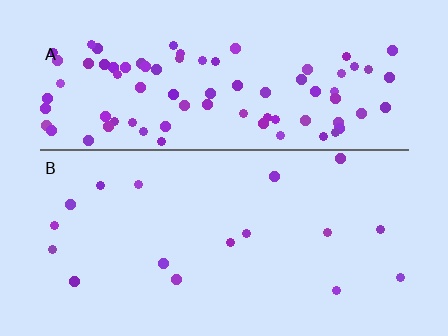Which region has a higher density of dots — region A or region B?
A (the top).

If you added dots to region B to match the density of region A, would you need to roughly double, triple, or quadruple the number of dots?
Approximately quadruple.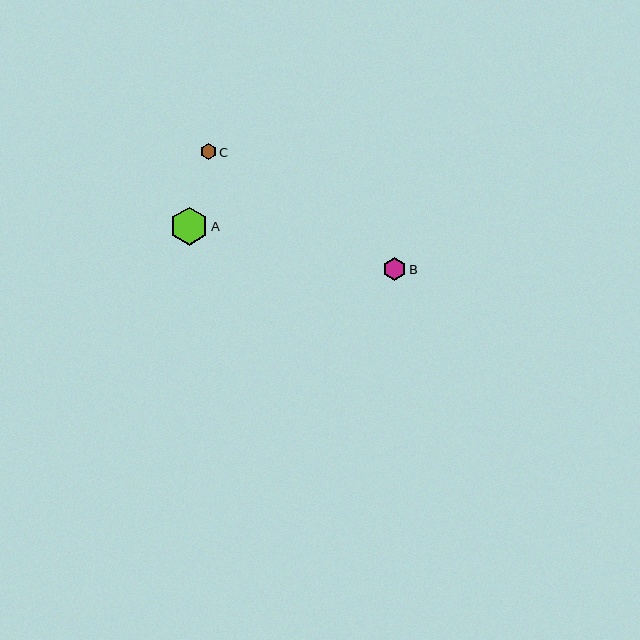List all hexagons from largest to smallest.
From largest to smallest: A, B, C.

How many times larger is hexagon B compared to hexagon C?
Hexagon B is approximately 1.4 times the size of hexagon C.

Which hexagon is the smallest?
Hexagon C is the smallest with a size of approximately 16 pixels.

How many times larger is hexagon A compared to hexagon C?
Hexagon A is approximately 2.3 times the size of hexagon C.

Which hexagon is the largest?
Hexagon A is the largest with a size of approximately 38 pixels.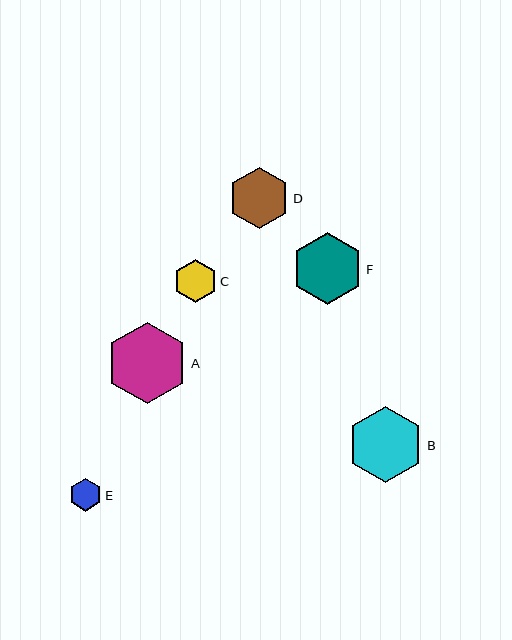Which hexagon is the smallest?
Hexagon E is the smallest with a size of approximately 33 pixels.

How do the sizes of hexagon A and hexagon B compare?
Hexagon A and hexagon B are approximately the same size.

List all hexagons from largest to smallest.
From largest to smallest: A, B, F, D, C, E.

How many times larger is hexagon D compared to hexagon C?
Hexagon D is approximately 1.4 times the size of hexagon C.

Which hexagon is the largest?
Hexagon A is the largest with a size of approximately 82 pixels.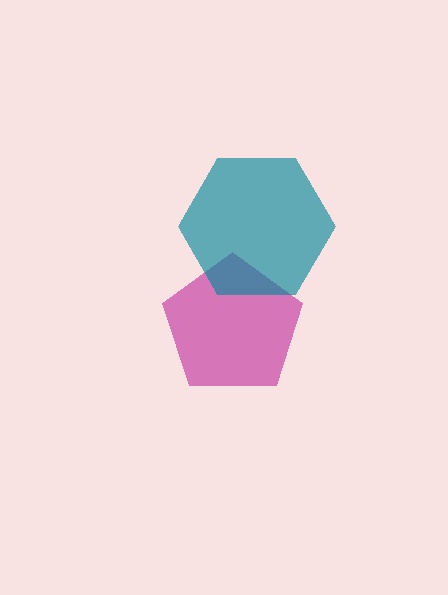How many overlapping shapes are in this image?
There are 2 overlapping shapes in the image.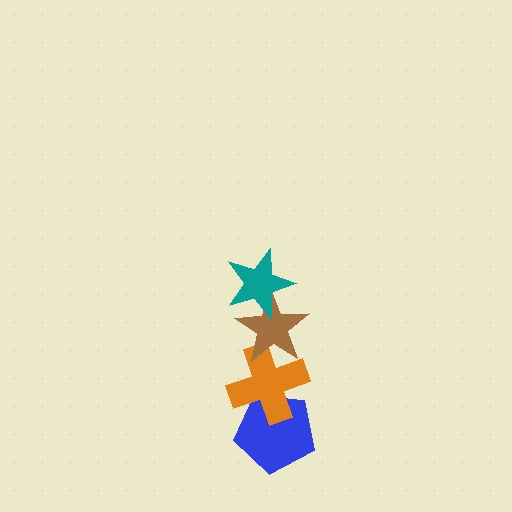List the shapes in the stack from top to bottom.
From top to bottom: the teal star, the brown star, the orange cross, the blue pentagon.